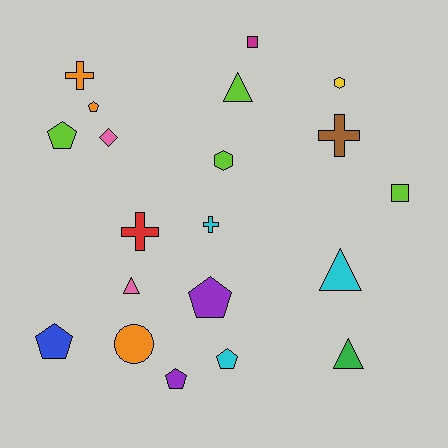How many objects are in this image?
There are 20 objects.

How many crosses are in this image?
There are 4 crosses.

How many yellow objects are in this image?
There is 1 yellow object.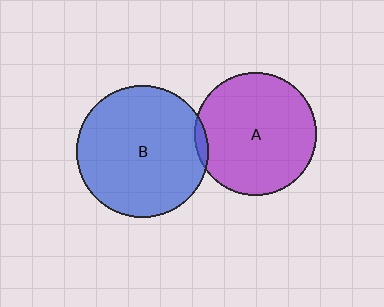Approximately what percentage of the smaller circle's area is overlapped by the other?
Approximately 5%.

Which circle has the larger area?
Circle B (blue).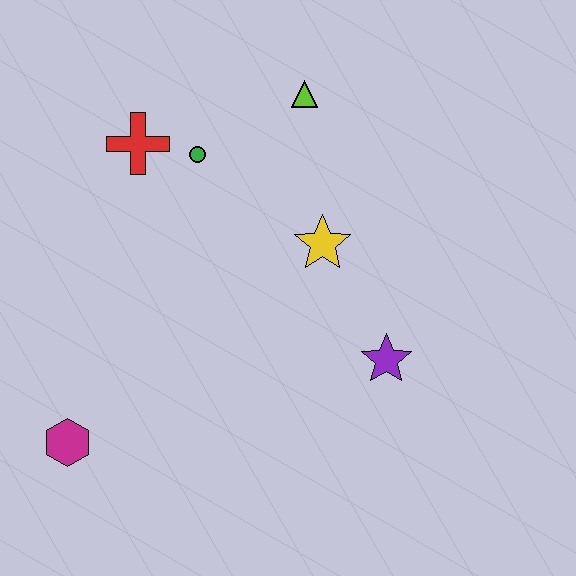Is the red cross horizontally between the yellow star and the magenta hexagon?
Yes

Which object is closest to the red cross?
The green circle is closest to the red cross.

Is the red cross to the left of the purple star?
Yes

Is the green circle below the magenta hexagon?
No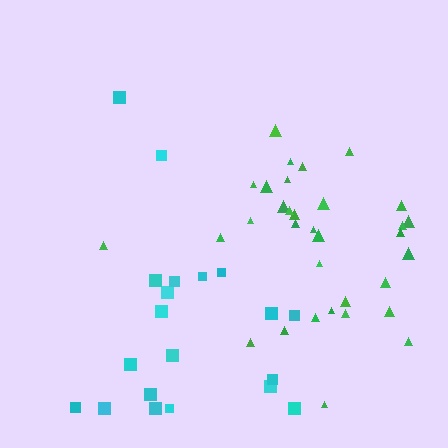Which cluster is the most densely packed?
Green.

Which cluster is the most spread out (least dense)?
Cyan.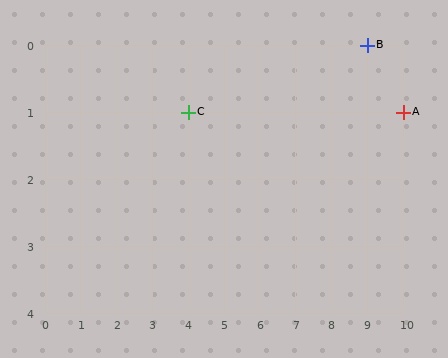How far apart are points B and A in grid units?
Points B and A are 1 column and 1 row apart (about 1.4 grid units diagonally).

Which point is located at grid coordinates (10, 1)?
Point A is at (10, 1).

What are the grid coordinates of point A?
Point A is at grid coordinates (10, 1).